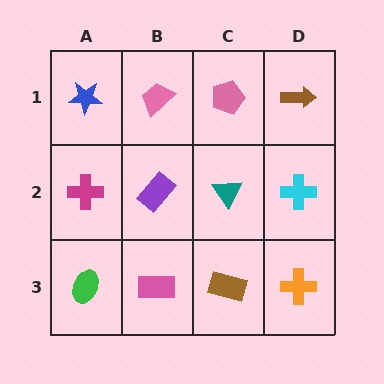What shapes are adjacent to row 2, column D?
A brown arrow (row 1, column D), an orange cross (row 3, column D), a teal triangle (row 2, column C).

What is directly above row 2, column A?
A blue star.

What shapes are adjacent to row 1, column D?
A cyan cross (row 2, column D), a pink pentagon (row 1, column C).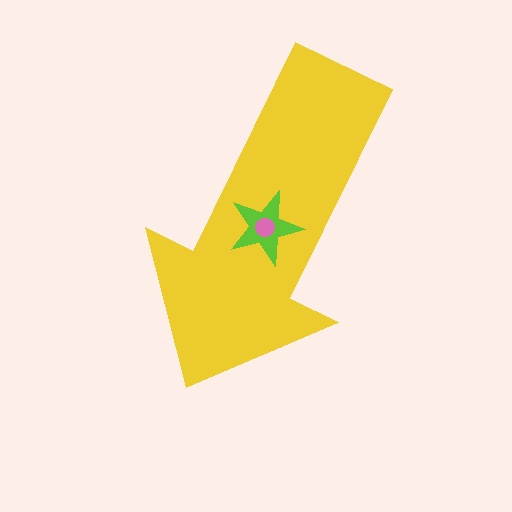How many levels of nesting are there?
3.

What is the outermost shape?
The yellow arrow.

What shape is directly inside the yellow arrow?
The lime star.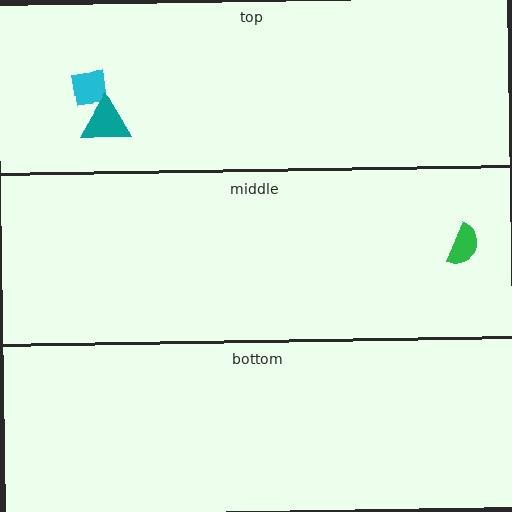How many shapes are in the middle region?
1.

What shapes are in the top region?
The cyan square, the teal triangle.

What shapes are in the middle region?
The green semicircle.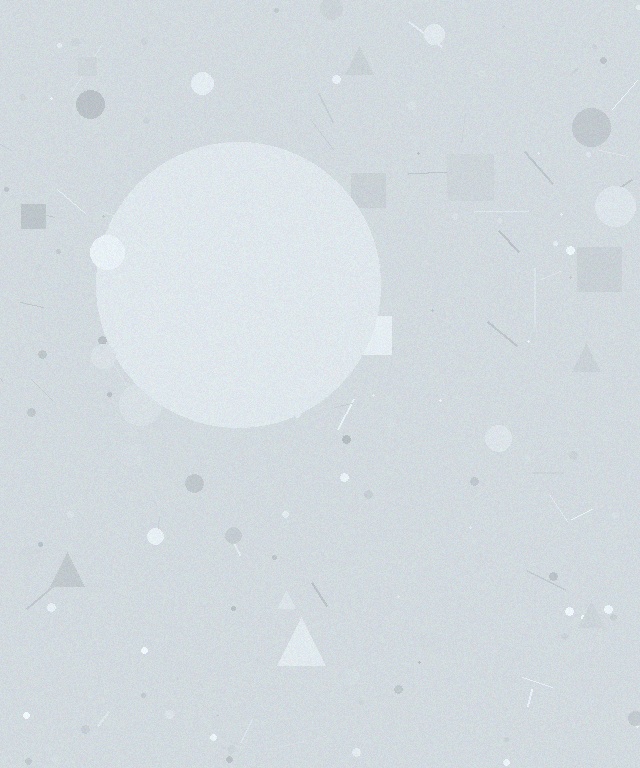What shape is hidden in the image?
A circle is hidden in the image.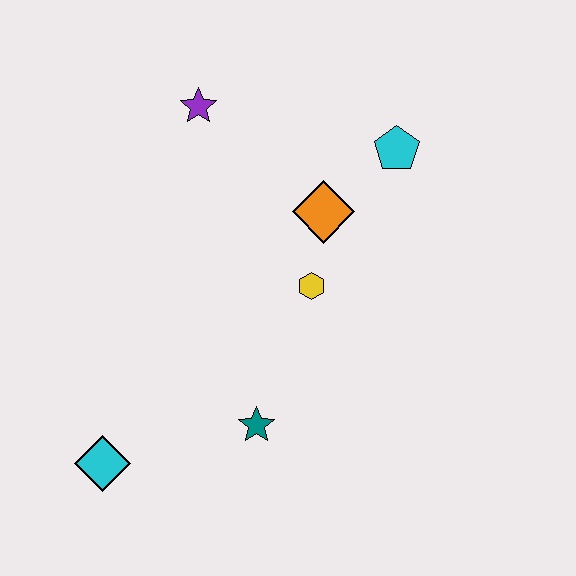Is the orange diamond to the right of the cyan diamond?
Yes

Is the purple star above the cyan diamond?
Yes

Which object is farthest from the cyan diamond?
The cyan pentagon is farthest from the cyan diamond.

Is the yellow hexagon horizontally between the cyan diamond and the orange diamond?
Yes